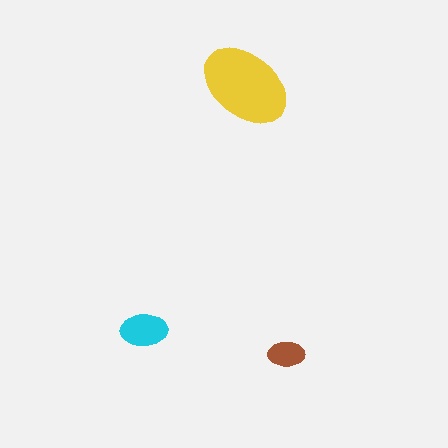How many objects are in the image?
There are 3 objects in the image.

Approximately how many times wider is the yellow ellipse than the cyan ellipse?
About 2 times wider.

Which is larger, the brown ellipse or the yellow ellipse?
The yellow one.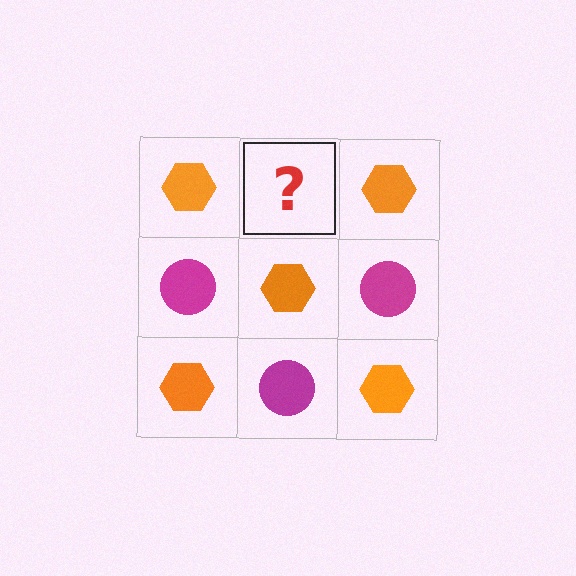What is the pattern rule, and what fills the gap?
The rule is that it alternates orange hexagon and magenta circle in a checkerboard pattern. The gap should be filled with a magenta circle.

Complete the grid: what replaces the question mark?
The question mark should be replaced with a magenta circle.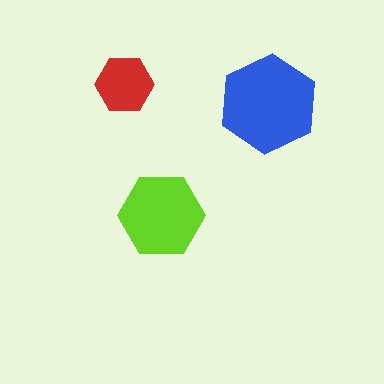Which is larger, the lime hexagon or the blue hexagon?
The blue one.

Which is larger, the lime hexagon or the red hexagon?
The lime one.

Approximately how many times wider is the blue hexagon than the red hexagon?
About 1.5 times wider.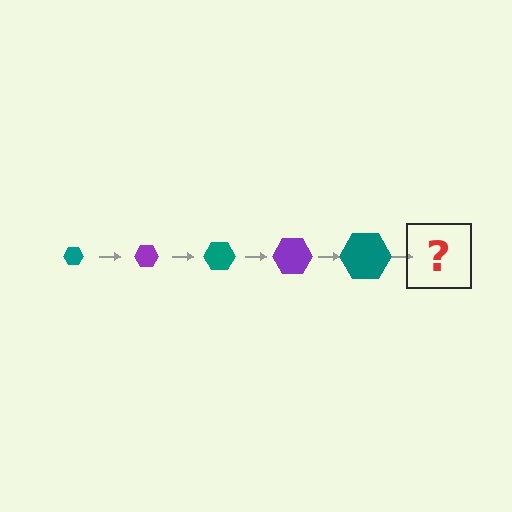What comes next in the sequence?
The next element should be a purple hexagon, larger than the previous one.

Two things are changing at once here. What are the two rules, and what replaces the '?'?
The two rules are that the hexagon grows larger each step and the color cycles through teal and purple. The '?' should be a purple hexagon, larger than the previous one.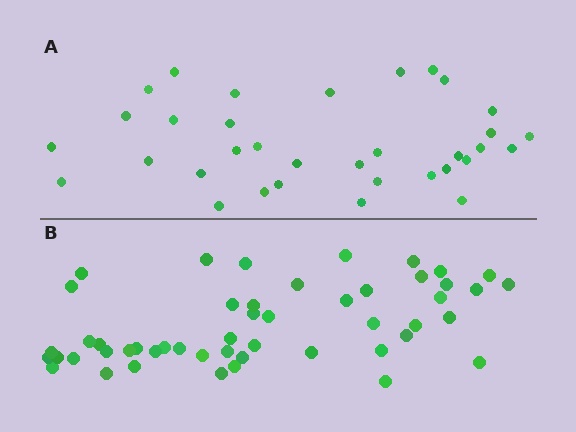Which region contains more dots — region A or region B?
Region B (the bottom region) has more dots.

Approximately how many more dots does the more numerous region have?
Region B has approximately 15 more dots than region A.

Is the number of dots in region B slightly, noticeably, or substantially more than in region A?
Region B has substantially more. The ratio is roughly 1.5 to 1.